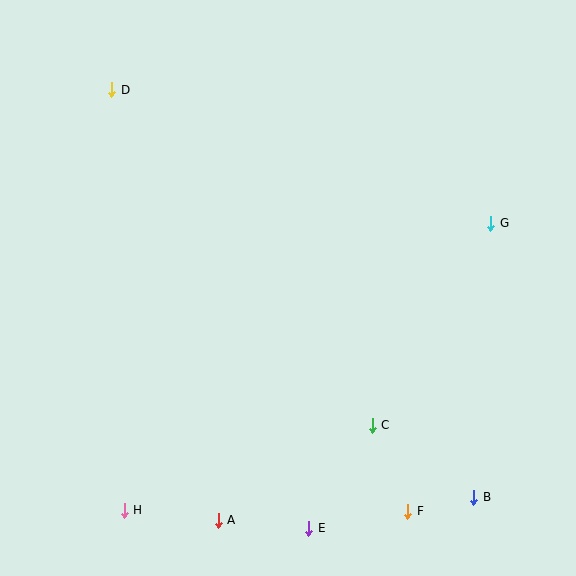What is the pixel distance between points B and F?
The distance between B and F is 68 pixels.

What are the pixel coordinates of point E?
Point E is at (309, 528).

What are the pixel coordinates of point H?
Point H is at (124, 510).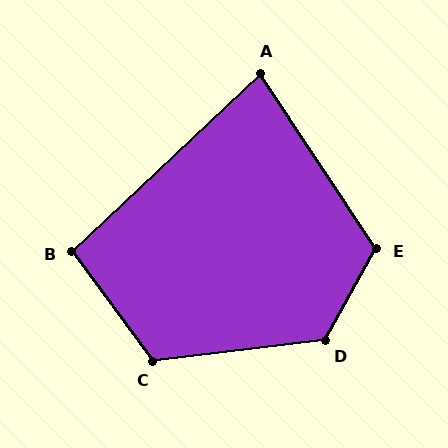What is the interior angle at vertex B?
Approximately 97 degrees (obtuse).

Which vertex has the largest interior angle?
D, at approximately 126 degrees.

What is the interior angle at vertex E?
Approximately 117 degrees (obtuse).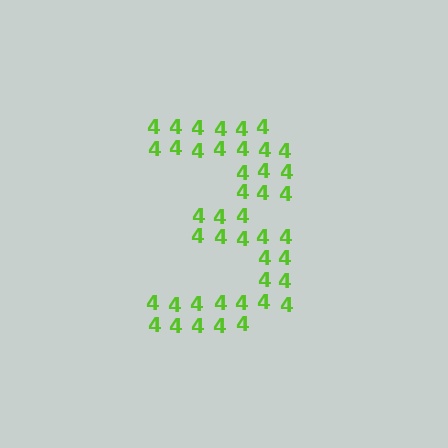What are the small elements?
The small elements are digit 4's.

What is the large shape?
The large shape is the digit 3.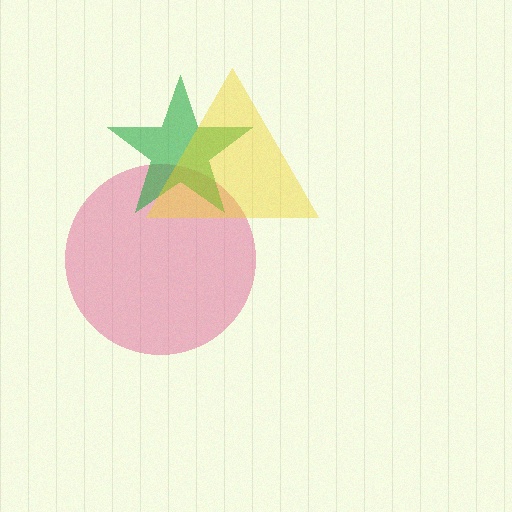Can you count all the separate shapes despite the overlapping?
Yes, there are 3 separate shapes.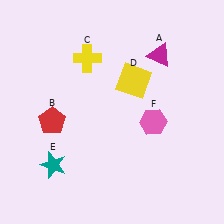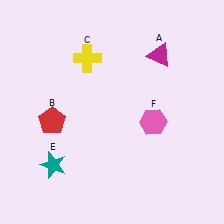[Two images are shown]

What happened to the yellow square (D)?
The yellow square (D) was removed in Image 2. It was in the top-right area of Image 1.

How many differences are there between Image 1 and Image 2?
There is 1 difference between the two images.